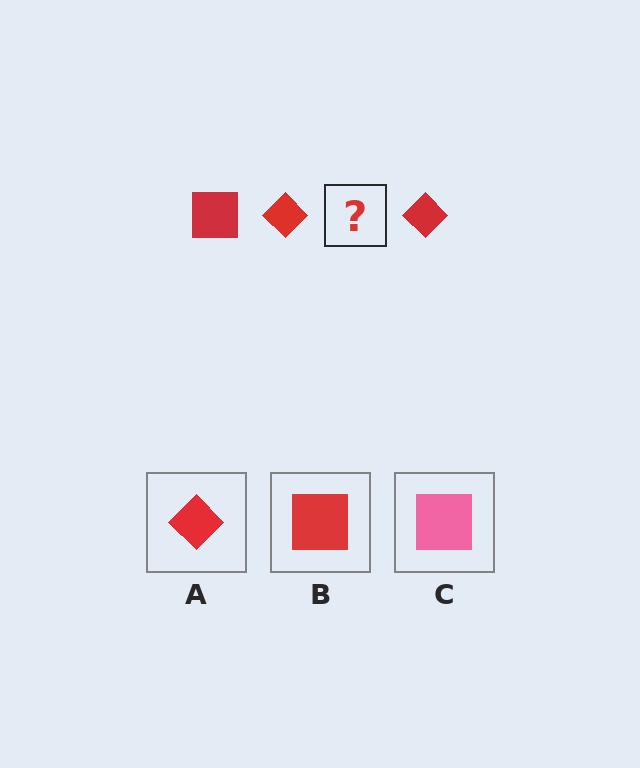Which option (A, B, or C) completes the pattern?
B.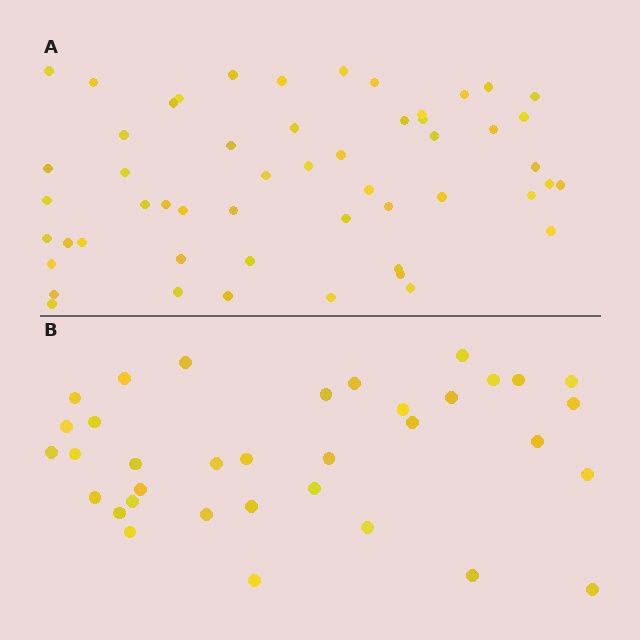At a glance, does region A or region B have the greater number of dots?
Region A (the top region) has more dots.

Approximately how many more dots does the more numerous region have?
Region A has approximately 20 more dots than region B.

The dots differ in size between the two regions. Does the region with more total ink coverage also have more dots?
No. Region B has more total ink coverage because its dots are larger, but region A actually contains more individual dots. Total area can be misleading — the number of items is what matters here.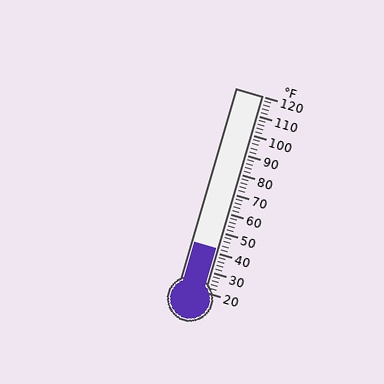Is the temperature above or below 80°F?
The temperature is below 80°F.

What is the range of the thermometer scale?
The thermometer scale ranges from 20°F to 120°F.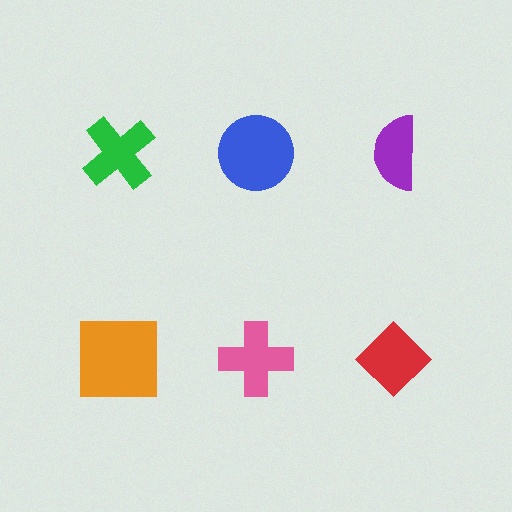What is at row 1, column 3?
A purple semicircle.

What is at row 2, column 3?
A red diamond.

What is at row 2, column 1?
An orange square.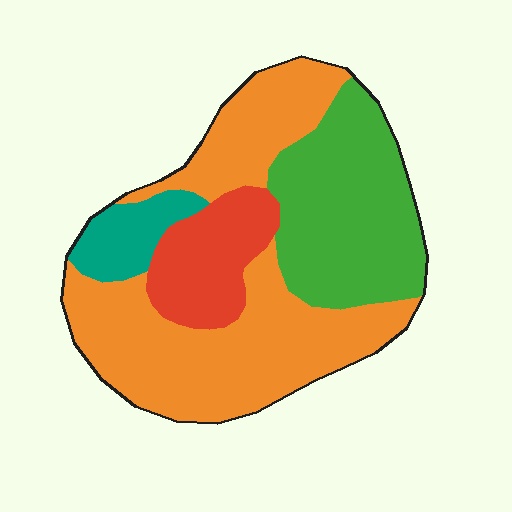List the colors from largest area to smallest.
From largest to smallest: orange, green, red, teal.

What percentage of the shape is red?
Red takes up about one eighth (1/8) of the shape.